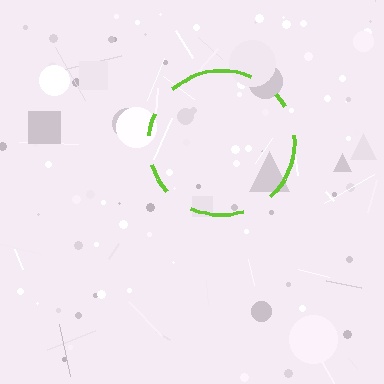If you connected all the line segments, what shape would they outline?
They would outline a circle.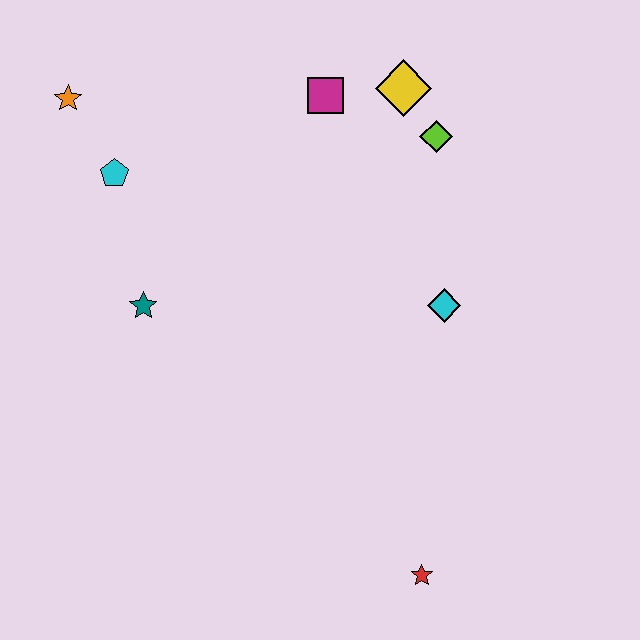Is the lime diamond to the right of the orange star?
Yes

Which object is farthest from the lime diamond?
The red star is farthest from the lime diamond.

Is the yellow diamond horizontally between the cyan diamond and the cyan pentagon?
Yes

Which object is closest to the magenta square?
The yellow diamond is closest to the magenta square.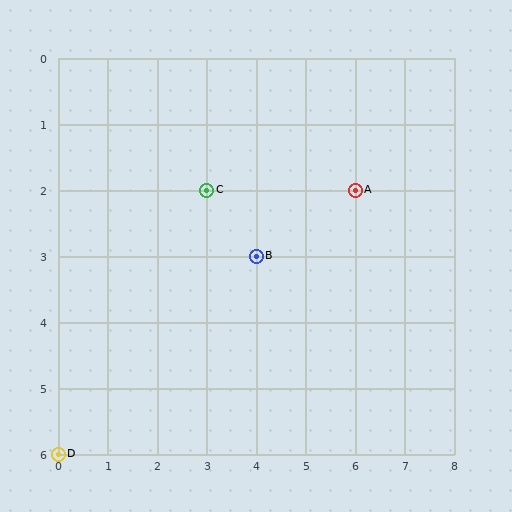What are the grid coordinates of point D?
Point D is at grid coordinates (0, 6).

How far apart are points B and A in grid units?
Points B and A are 2 columns and 1 row apart (about 2.2 grid units diagonally).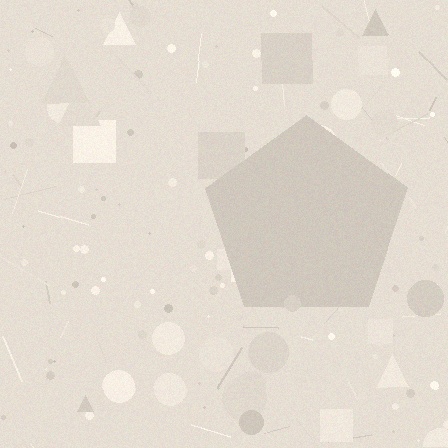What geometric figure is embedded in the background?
A pentagon is embedded in the background.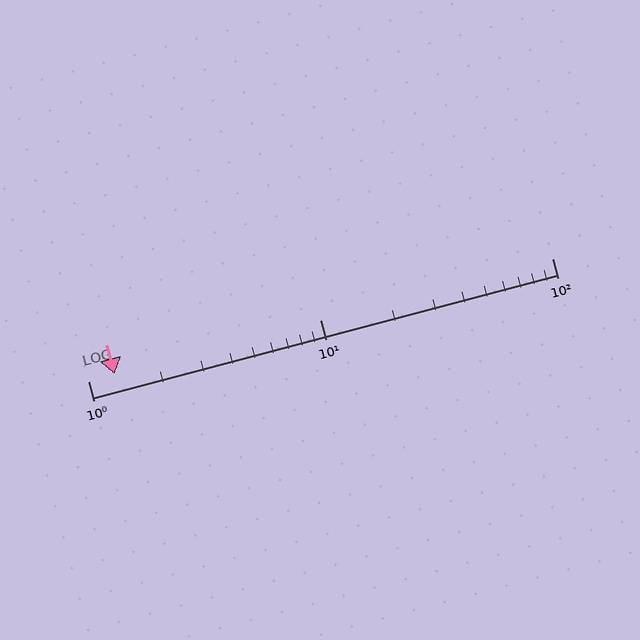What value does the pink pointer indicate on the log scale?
The pointer indicates approximately 1.3.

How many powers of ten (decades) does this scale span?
The scale spans 2 decades, from 1 to 100.